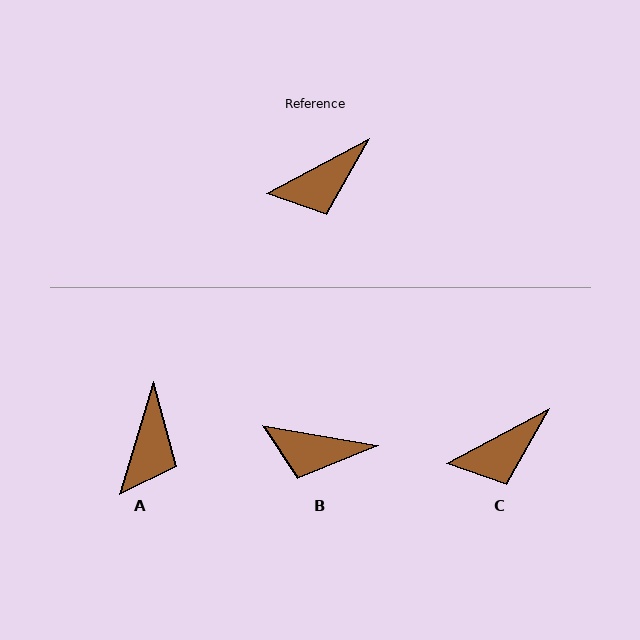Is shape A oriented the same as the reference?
No, it is off by about 45 degrees.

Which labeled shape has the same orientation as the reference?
C.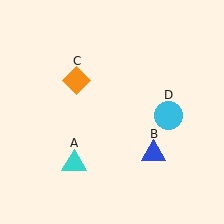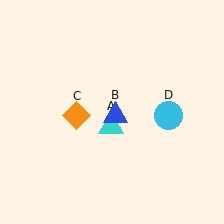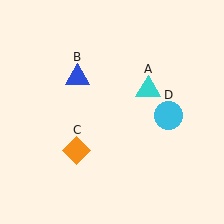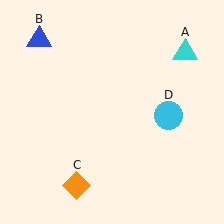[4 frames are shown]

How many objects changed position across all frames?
3 objects changed position: cyan triangle (object A), blue triangle (object B), orange diamond (object C).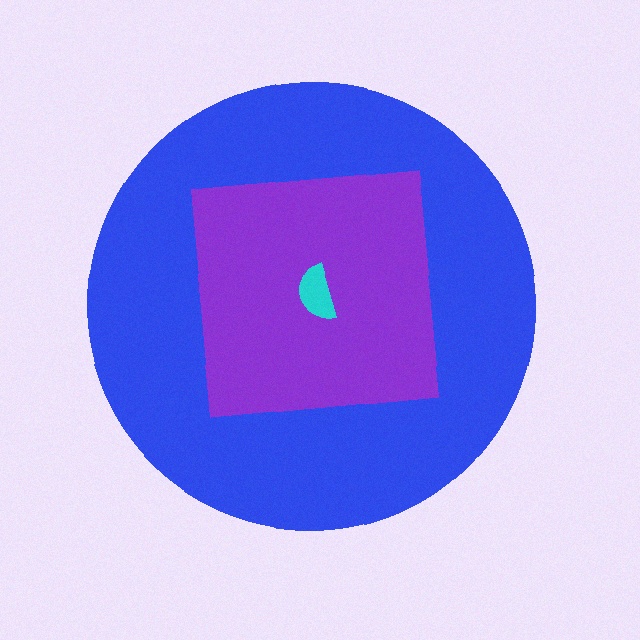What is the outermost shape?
The blue circle.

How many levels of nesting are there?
3.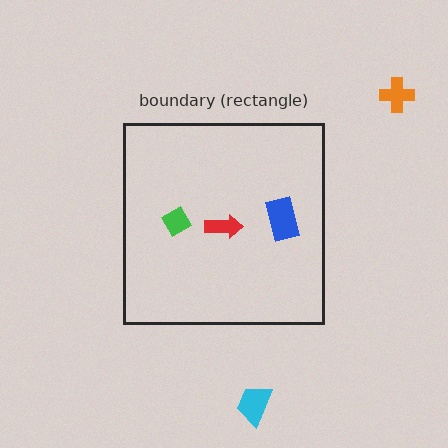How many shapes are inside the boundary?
3 inside, 2 outside.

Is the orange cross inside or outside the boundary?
Outside.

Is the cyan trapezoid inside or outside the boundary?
Outside.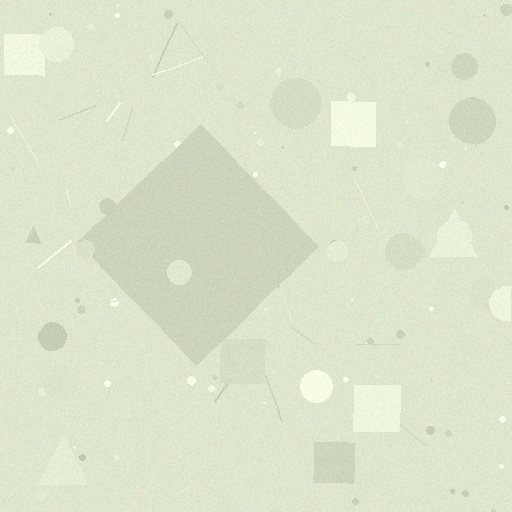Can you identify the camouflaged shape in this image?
The camouflaged shape is a diamond.